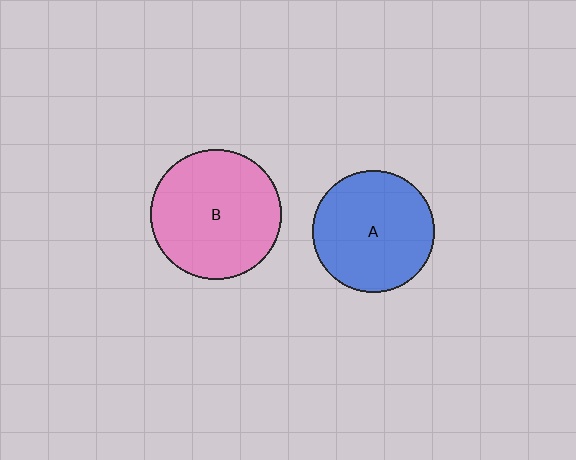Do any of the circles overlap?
No, none of the circles overlap.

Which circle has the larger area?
Circle B (pink).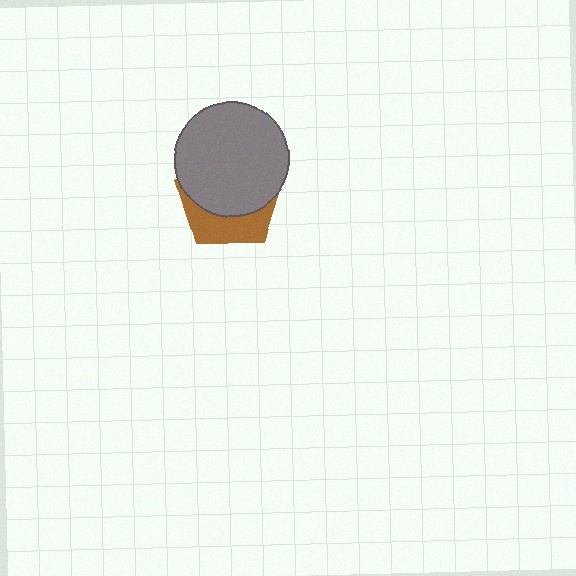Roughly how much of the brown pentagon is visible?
A small part of it is visible (roughly 34%).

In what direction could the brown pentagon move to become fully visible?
The brown pentagon could move down. That would shift it out from behind the gray circle entirely.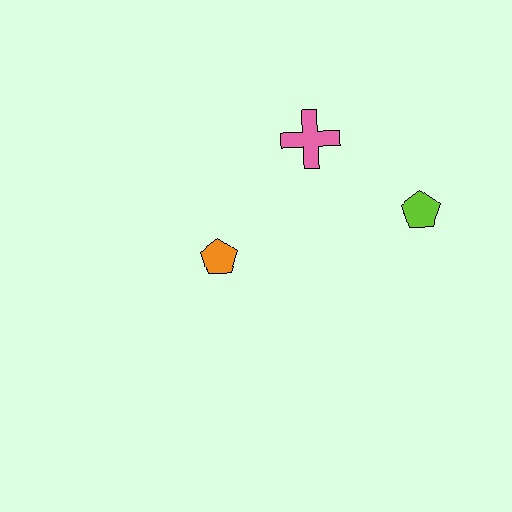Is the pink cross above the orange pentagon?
Yes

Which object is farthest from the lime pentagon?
The orange pentagon is farthest from the lime pentagon.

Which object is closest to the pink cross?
The lime pentagon is closest to the pink cross.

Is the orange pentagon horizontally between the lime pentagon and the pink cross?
No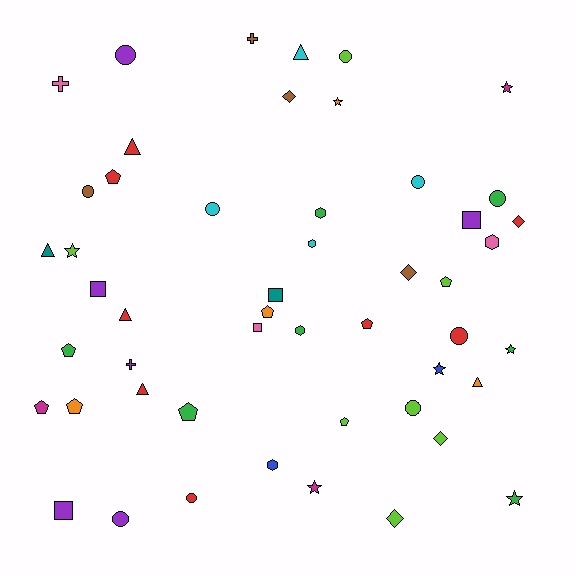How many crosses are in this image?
There are 3 crosses.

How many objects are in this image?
There are 50 objects.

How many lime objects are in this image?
There are 7 lime objects.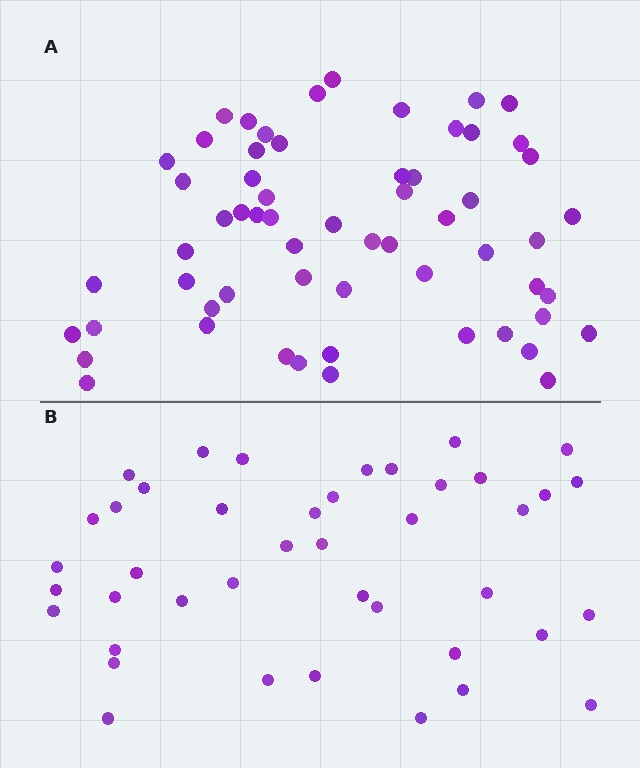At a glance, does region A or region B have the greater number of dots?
Region A (the top region) has more dots.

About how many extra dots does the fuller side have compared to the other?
Region A has approximately 20 more dots than region B.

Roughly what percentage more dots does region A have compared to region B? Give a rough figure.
About 45% more.